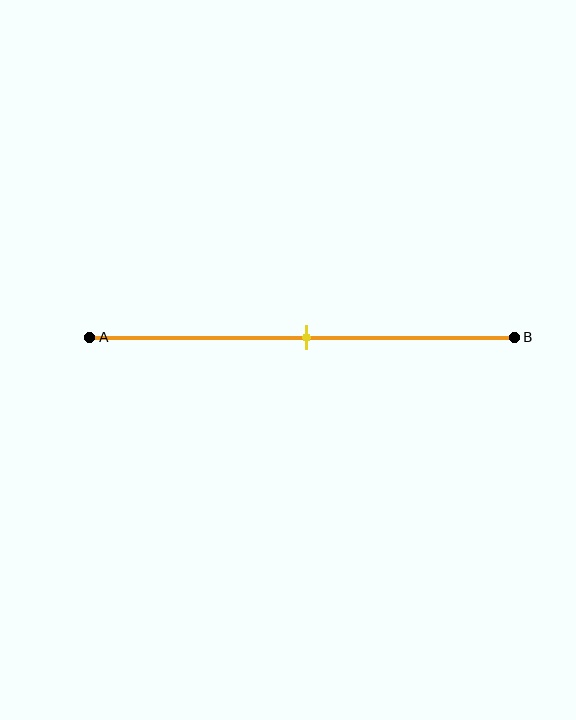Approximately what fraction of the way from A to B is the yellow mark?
The yellow mark is approximately 50% of the way from A to B.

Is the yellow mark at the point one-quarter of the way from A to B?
No, the mark is at about 50% from A, not at the 25% one-quarter point.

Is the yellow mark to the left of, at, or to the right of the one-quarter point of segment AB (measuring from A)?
The yellow mark is to the right of the one-quarter point of segment AB.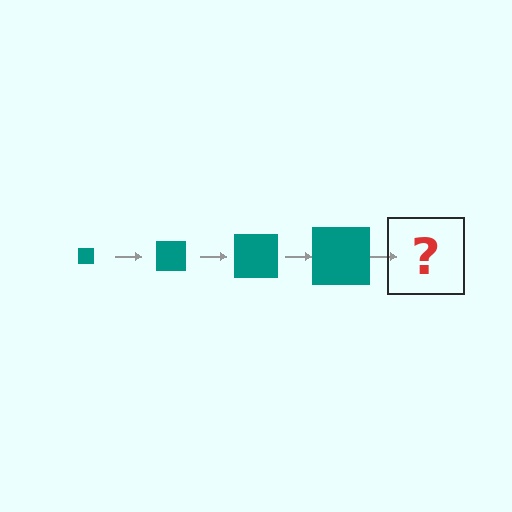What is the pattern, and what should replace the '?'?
The pattern is that the square gets progressively larger each step. The '?' should be a teal square, larger than the previous one.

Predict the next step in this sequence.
The next step is a teal square, larger than the previous one.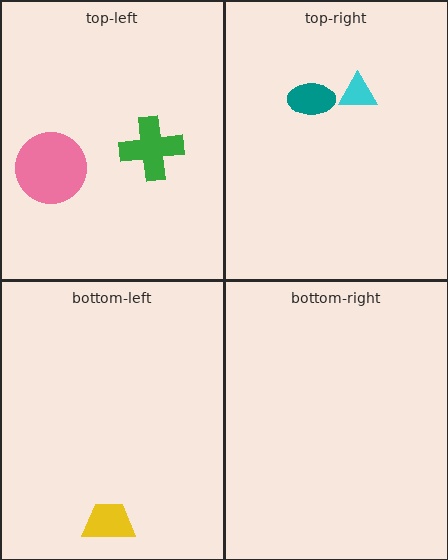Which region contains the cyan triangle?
The top-right region.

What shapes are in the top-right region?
The cyan triangle, the teal ellipse.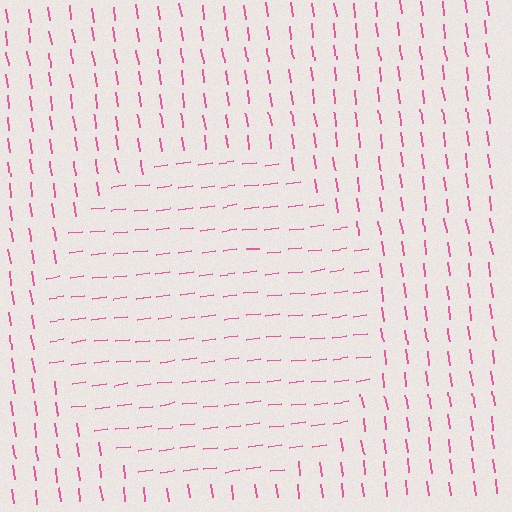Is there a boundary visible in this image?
Yes, there is a texture boundary formed by a change in line orientation.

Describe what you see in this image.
The image is filled with small pink line segments. A circle region in the image has lines oriented differently from the surrounding lines, creating a visible texture boundary.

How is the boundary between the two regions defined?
The boundary is defined purely by a change in line orientation (approximately 90 degrees difference). All lines are the same color and thickness.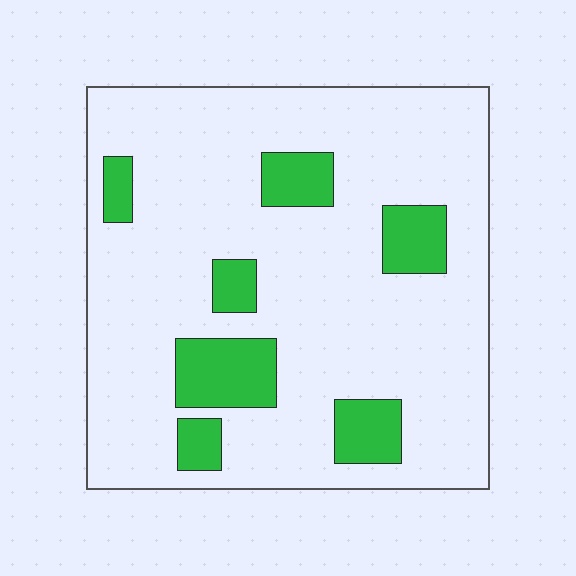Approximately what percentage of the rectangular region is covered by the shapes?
Approximately 15%.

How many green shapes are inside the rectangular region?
7.